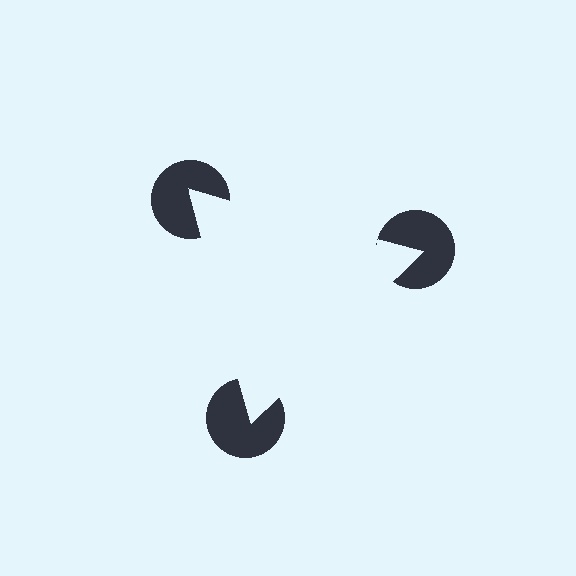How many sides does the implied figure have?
3 sides.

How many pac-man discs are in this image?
There are 3 — one at each vertex of the illusory triangle.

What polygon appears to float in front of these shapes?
An illusory triangle — its edges are inferred from the aligned wedge cuts in the pac-man discs, not physically drawn.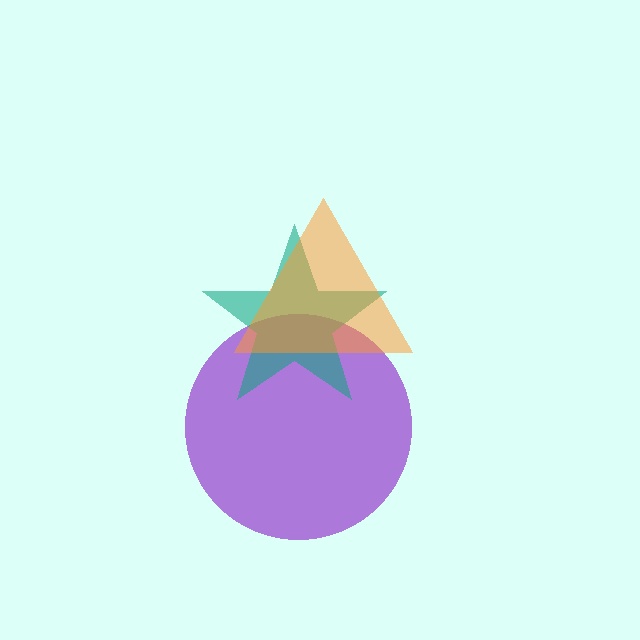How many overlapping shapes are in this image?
There are 3 overlapping shapes in the image.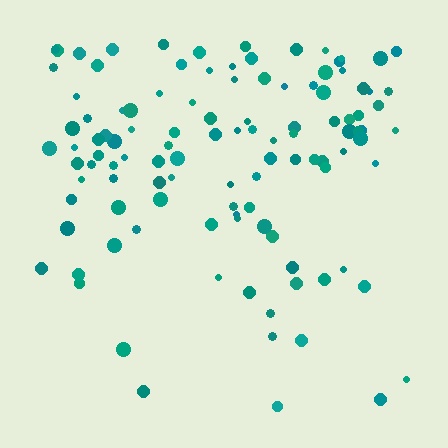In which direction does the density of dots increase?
From bottom to top, with the top side densest.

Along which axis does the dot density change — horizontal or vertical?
Vertical.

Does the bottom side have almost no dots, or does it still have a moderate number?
Still a moderate number, just noticeably fewer than the top.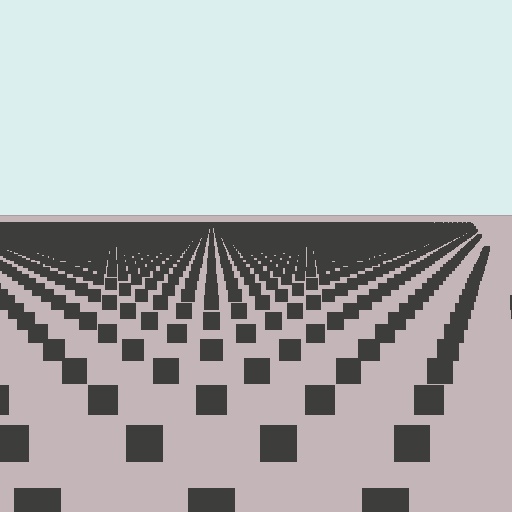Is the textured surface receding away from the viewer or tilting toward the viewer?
The surface is receding away from the viewer. Texture elements get smaller and denser toward the top.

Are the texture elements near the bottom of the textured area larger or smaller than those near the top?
Larger. Near the bottom, elements are closer to the viewer and appear at a bigger on-screen size.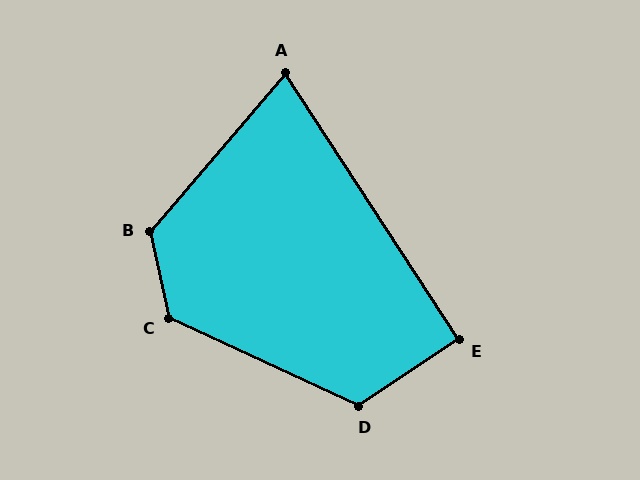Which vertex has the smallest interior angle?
A, at approximately 74 degrees.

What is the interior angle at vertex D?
Approximately 121 degrees (obtuse).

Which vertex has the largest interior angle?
C, at approximately 127 degrees.